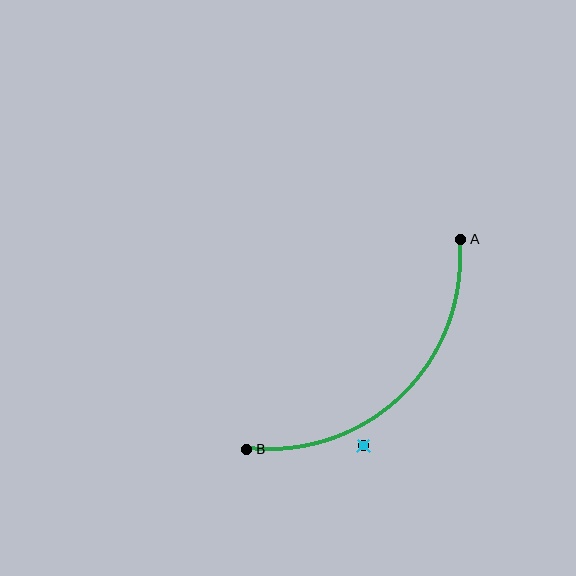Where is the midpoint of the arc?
The arc midpoint is the point on the curve farthest from the straight line joining A and B. It sits below and to the right of that line.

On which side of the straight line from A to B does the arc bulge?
The arc bulges below and to the right of the straight line connecting A and B.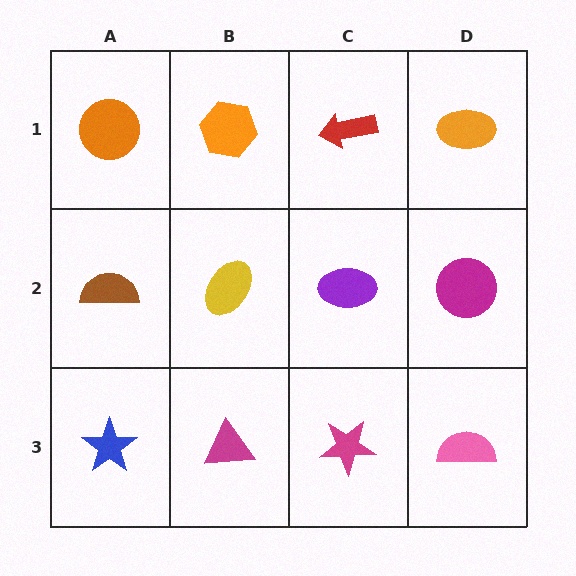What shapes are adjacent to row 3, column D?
A magenta circle (row 2, column D), a magenta star (row 3, column C).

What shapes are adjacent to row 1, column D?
A magenta circle (row 2, column D), a red arrow (row 1, column C).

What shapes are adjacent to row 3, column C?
A purple ellipse (row 2, column C), a magenta triangle (row 3, column B), a pink semicircle (row 3, column D).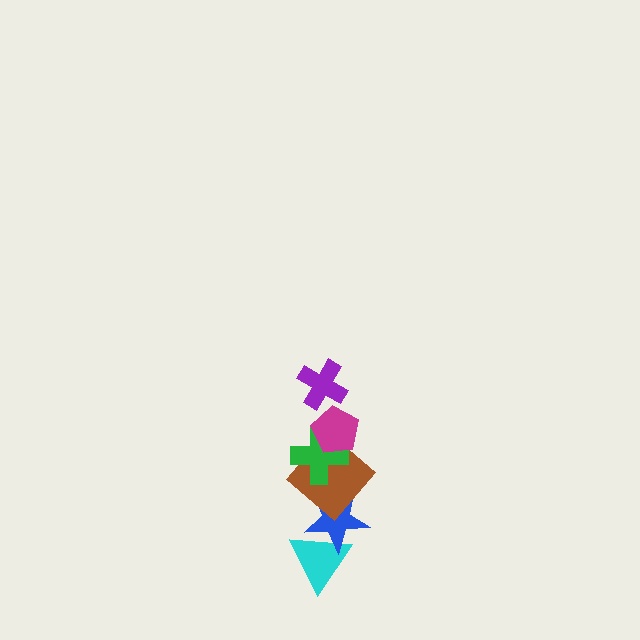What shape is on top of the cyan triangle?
The blue star is on top of the cyan triangle.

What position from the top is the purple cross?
The purple cross is 1st from the top.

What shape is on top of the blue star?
The brown diamond is on top of the blue star.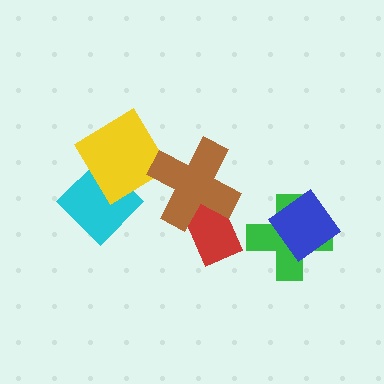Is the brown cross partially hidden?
No, no other shape covers it.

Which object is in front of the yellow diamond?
The brown cross is in front of the yellow diamond.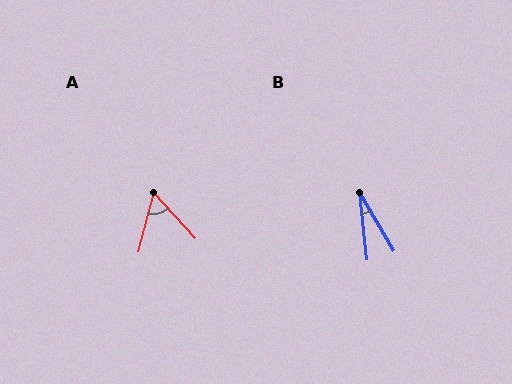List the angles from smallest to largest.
B (24°), A (57°).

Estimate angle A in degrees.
Approximately 57 degrees.